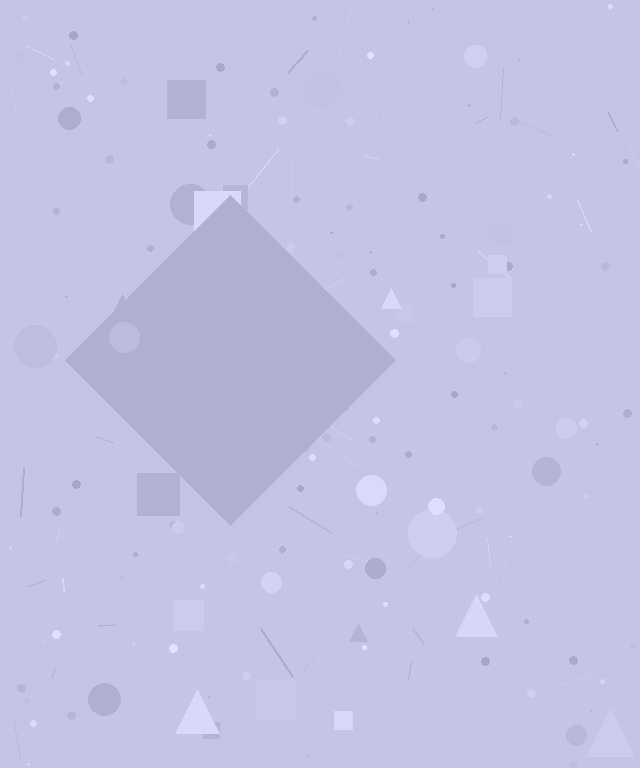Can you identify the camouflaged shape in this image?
The camouflaged shape is a diamond.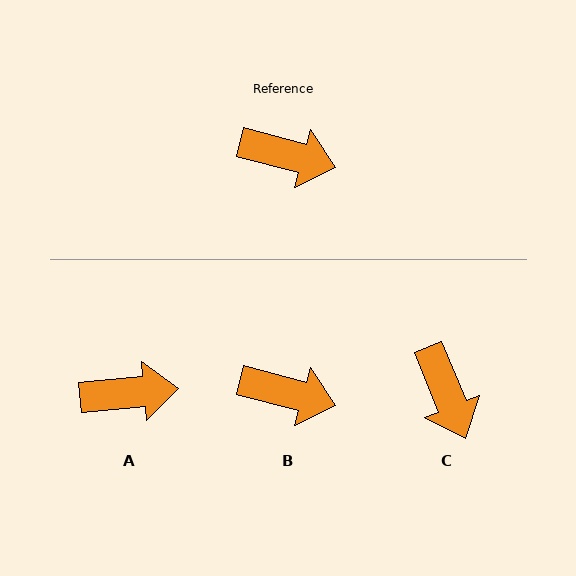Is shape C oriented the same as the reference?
No, it is off by about 53 degrees.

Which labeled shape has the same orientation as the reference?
B.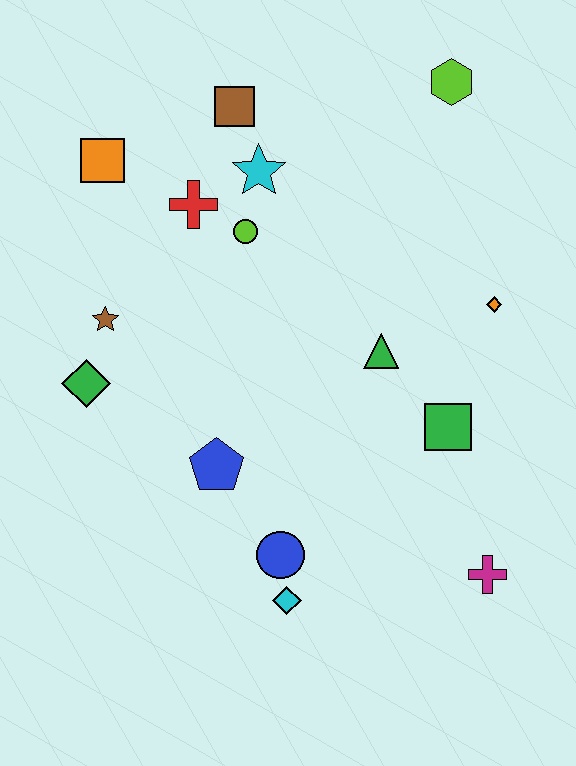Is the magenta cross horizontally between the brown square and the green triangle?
No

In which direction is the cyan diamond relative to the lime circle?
The cyan diamond is below the lime circle.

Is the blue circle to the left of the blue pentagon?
No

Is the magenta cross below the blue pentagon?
Yes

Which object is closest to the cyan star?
The lime circle is closest to the cyan star.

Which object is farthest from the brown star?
The magenta cross is farthest from the brown star.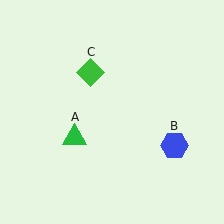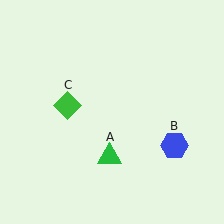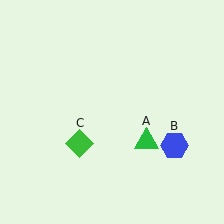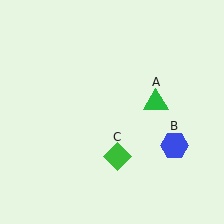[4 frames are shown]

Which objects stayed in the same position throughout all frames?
Blue hexagon (object B) remained stationary.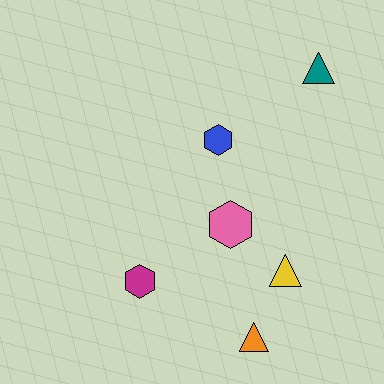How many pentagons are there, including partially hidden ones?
There are no pentagons.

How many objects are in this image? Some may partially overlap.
There are 6 objects.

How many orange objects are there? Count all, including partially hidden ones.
There is 1 orange object.